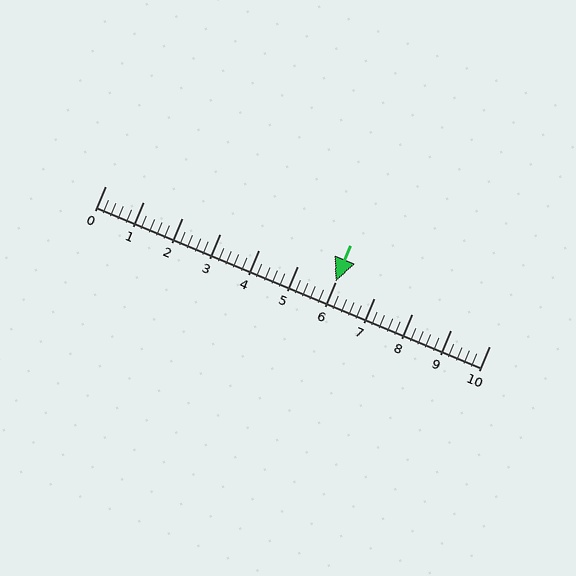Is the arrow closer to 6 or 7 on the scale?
The arrow is closer to 6.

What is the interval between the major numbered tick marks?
The major tick marks are spaced 1 units apart.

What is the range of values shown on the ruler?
The ruler shows values from 0 to 10.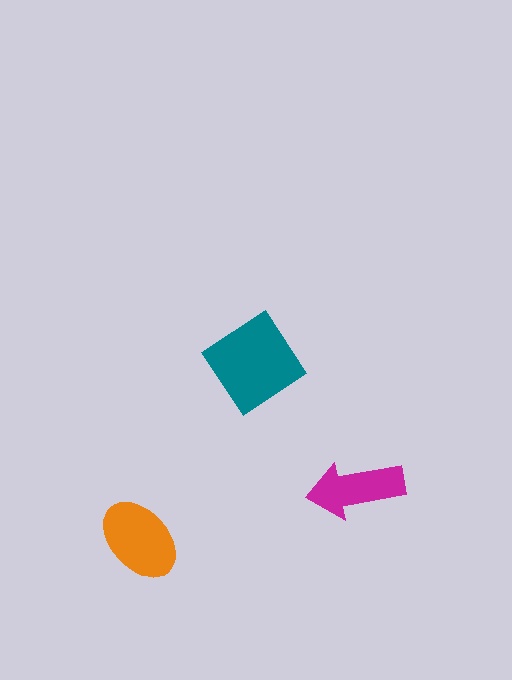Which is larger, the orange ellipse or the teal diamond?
The teal diamond.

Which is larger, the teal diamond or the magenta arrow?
The teal diamond.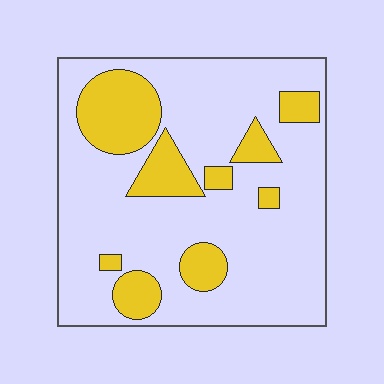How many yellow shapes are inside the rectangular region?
9.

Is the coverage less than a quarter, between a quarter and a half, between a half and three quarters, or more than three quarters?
Less than a quarter.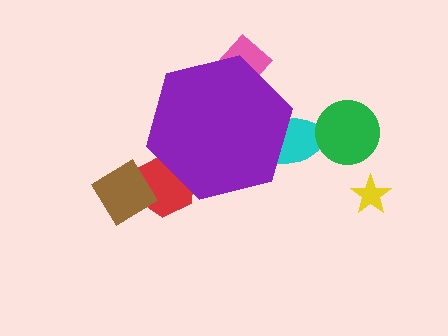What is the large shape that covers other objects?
A purple hexagon.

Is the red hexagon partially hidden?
Yes, the red hexagon is partially hidden behind the purple hexagon.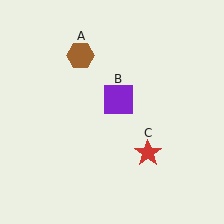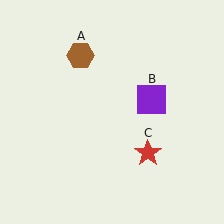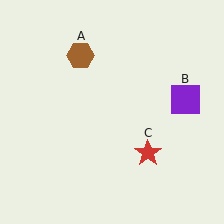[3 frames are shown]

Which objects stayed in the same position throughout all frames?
Brown hexagon (object A) and red star (object C) remained stationary.